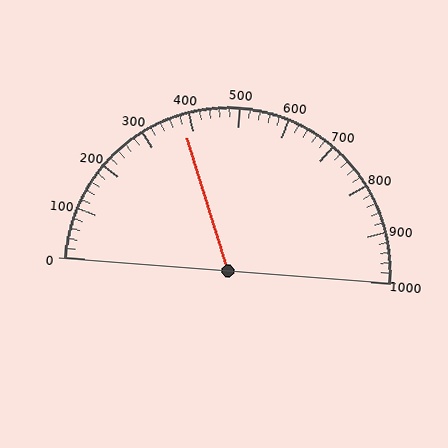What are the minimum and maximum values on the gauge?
The gauge ranges from 0 to 1000.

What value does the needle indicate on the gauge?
The needle indicates approximately 380.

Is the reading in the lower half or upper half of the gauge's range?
The reading is in the lower half of the range (0 to 1000).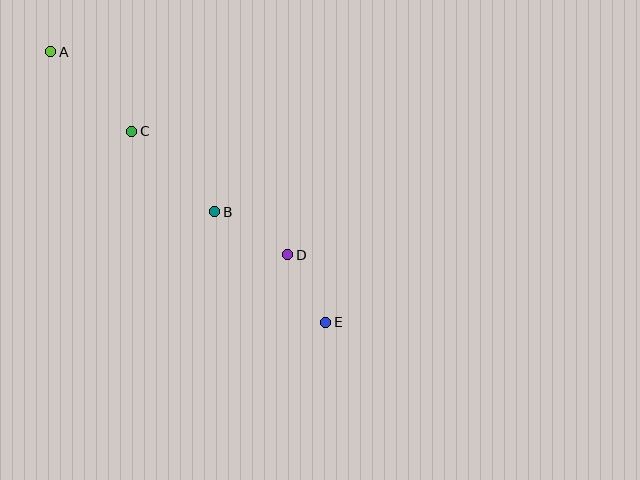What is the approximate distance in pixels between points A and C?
The distance between A and C is approximately 114 pixels.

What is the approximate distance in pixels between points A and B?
The distance between A and B is approximately 229 pixels.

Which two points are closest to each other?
Points D and E are closest to each other.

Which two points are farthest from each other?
Points A and E are farthest from each other.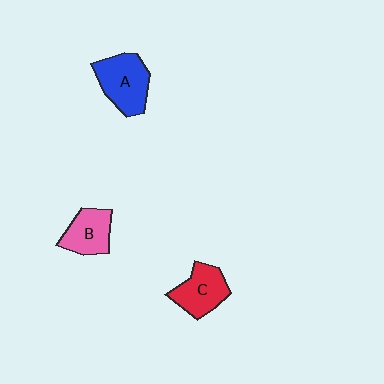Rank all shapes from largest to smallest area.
From largest to smallest: A (blue), C (red), B (pink).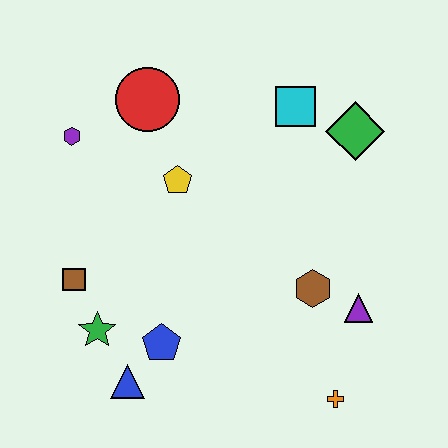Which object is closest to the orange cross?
The purple triangle is closest to the orange cross.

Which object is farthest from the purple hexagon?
The orange cross is farthest from the purple hexagon.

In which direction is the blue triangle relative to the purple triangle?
The blue triangle is to the left of the purple triangle.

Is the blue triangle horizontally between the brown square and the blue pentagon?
Yes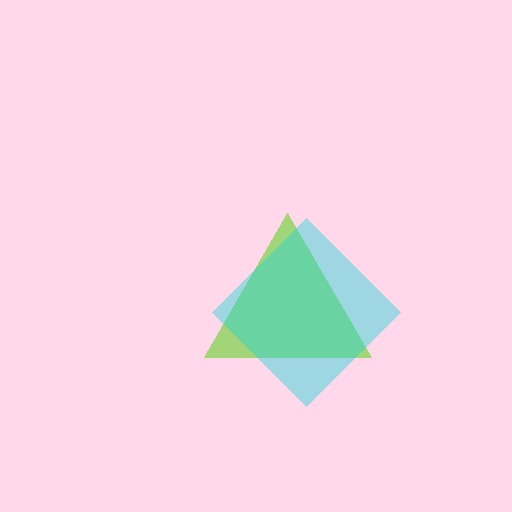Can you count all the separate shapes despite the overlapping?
Yes, there are 2 separate shapes.